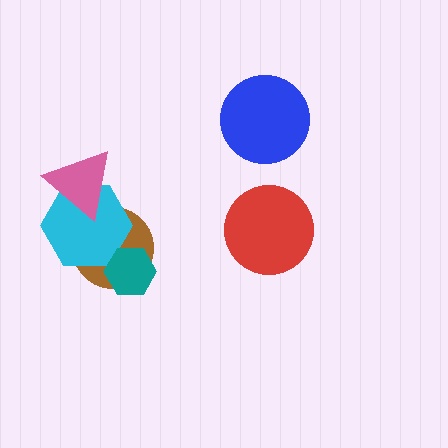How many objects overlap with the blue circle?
0 objects overlap with the blue circle.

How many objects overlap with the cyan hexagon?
3 objects overlap with the cyan hexagon.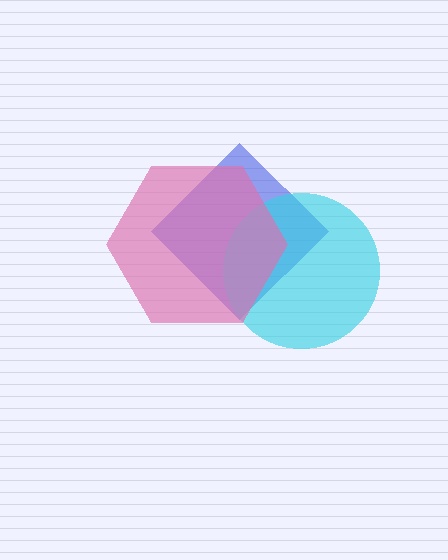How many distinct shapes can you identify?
There are 3 distinct shapes: a blue diamond, a cyan circle, a pink hexagon.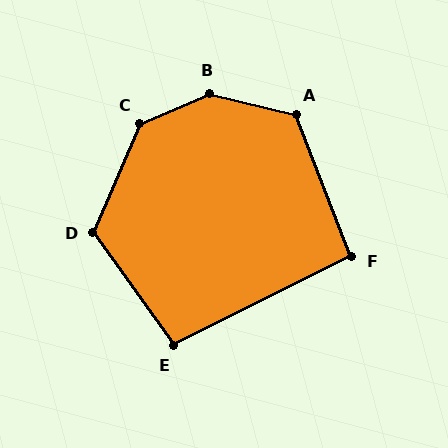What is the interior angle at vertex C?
Approximately 136 degrees (obtuse).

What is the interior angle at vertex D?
Approximately 121 degrees (obtuse).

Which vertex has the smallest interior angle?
F, at approximately 95 degrees.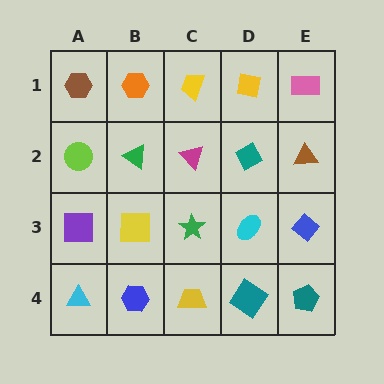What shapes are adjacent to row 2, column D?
A yellow square (row 1, column D), a cyan ellipse (row 3, column D), a magenta triangle (row 2, column C), a brown triangle (row 2, column E).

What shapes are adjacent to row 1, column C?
A magenta triangle (row 2, column C), an orange hexagon (row 1, column B), a yellow square (row 1, column D).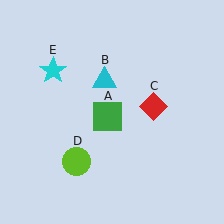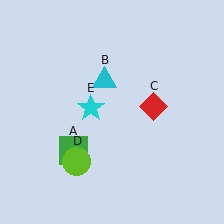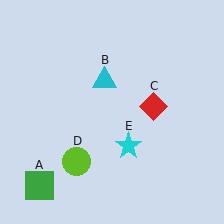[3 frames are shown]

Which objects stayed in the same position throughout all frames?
Cyan triangle (object B) and red diamond (object C) and lime circle (object D) remained stationary.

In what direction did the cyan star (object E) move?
The cyan star (object E) moved down and to the right.